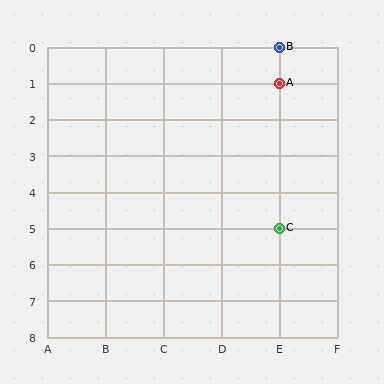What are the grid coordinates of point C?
Point C is at grid coordinates (E, 5).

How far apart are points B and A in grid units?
Points B and A are 1 row apart.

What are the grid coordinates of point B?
Point B is at grid coordinates (E, 0).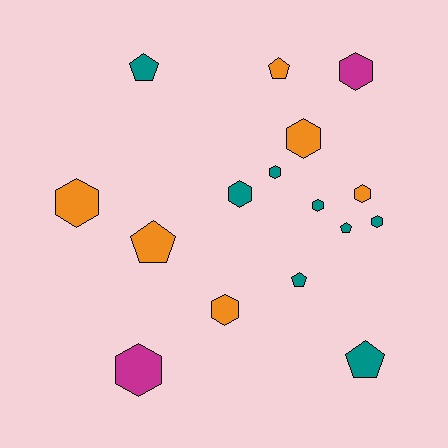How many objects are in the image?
There are 16 objects.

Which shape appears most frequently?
Hexagon, with 10 objects.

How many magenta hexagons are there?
There are 2 magenta hexagons.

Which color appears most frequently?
Teal, with 8 objects.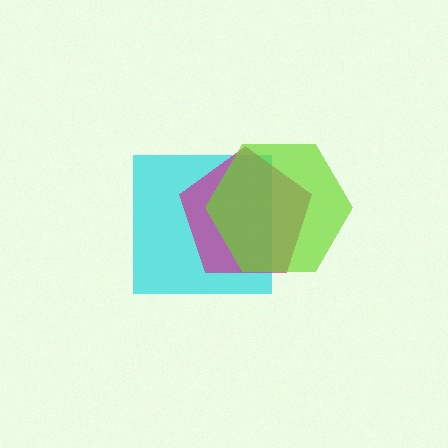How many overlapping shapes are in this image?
There are 3 overlapping shapes in the image.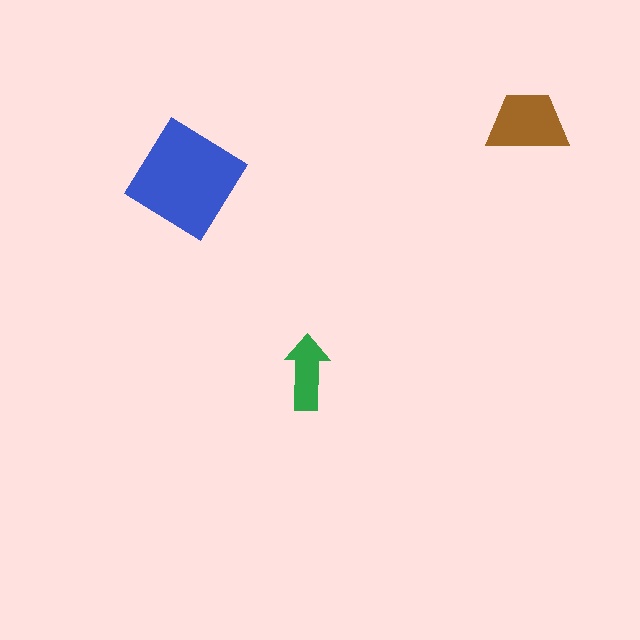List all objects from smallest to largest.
The green arrow, the brown trapezoid, the blue diamond.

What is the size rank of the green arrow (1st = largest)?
3rd.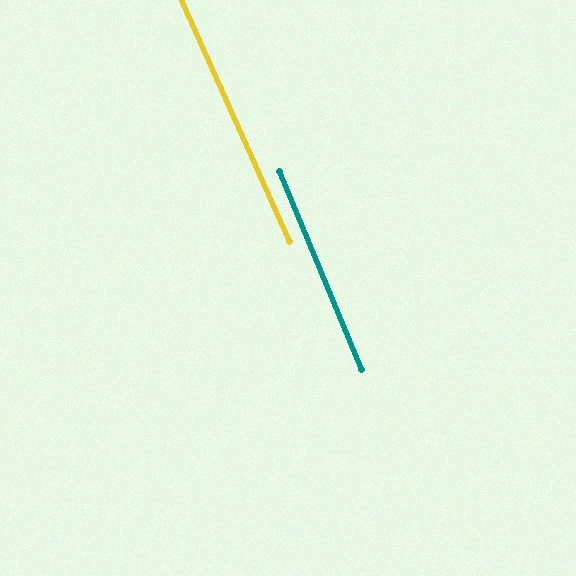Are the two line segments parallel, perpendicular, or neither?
Parallel — their directions differ by only 1.6°.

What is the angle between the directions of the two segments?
Approximately 2 degrees.